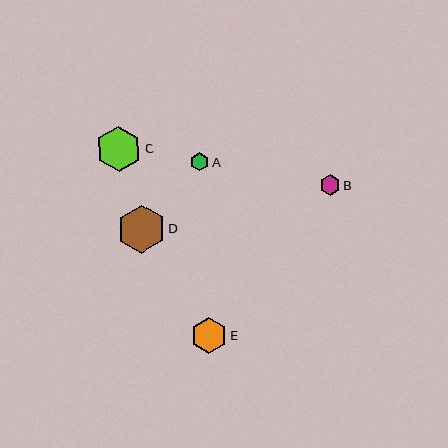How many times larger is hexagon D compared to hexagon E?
Hexagon D is approximately 1.3 times the size of hexagon E.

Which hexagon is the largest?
Hexagon D is the largest with a size of approximately 49 pixels.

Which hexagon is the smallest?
Hexagon A is the smallest with a size of approximately 18 pixels.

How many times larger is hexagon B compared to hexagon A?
Hexagon B is approximately 1.1 times the size of hexagon A.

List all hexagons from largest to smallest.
From largest to smallest: D, C, E, B, A.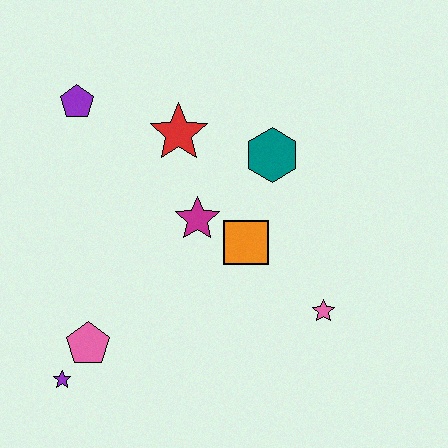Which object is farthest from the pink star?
The purple pentagon is farthest from the pink star.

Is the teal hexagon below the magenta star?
No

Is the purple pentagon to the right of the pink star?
No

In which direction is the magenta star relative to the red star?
The magenta star is below the red star.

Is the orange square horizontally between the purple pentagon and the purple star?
No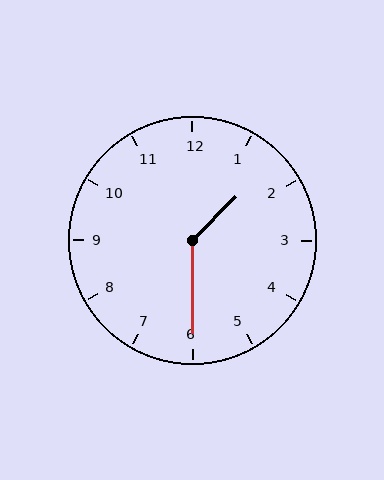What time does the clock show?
1:30.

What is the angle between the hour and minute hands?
Approximately 135 degrees.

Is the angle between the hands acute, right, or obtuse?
It is obtuse.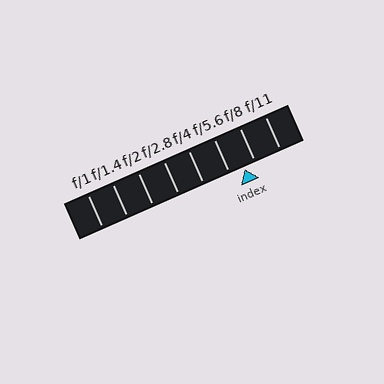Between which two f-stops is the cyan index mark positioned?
The index mark is between f/5.6 and f/8.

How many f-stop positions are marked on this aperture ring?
There are 8 f-stop positions marked.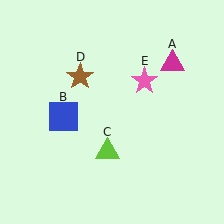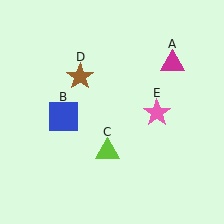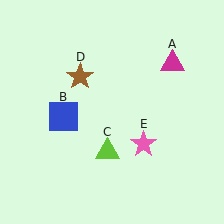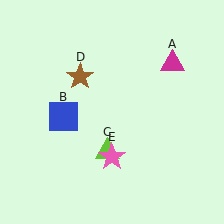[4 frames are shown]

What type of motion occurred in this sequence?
The pink star (object E) rotated clockwise around the center of the scene.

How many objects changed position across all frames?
1 object changed position: pink star (object E).